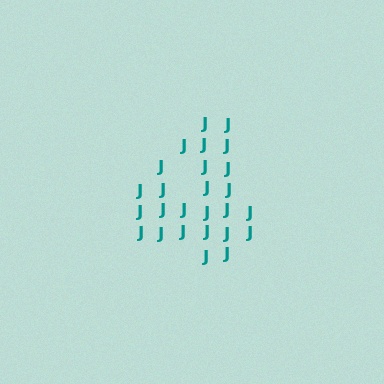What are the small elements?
The small elements are letter J's.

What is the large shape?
The large shape is the digit 4.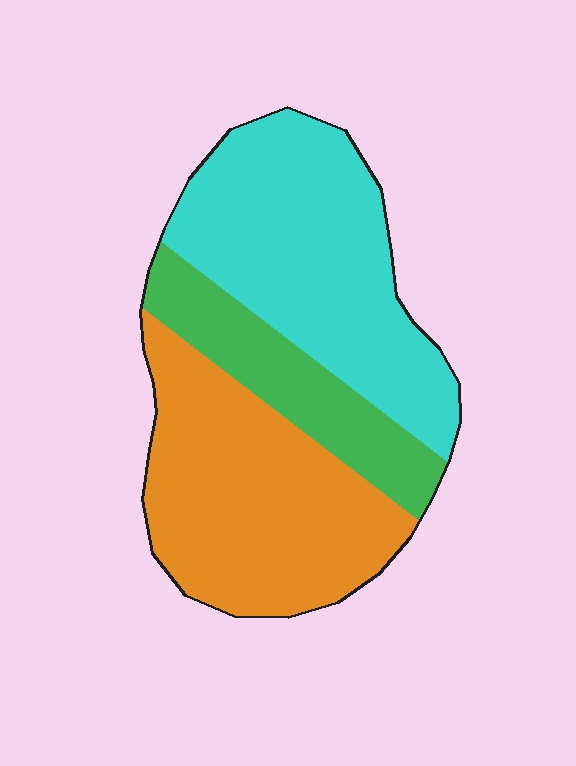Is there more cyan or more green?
Cyan.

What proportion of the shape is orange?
Orange takes up about two fifths (2/5) of the shape.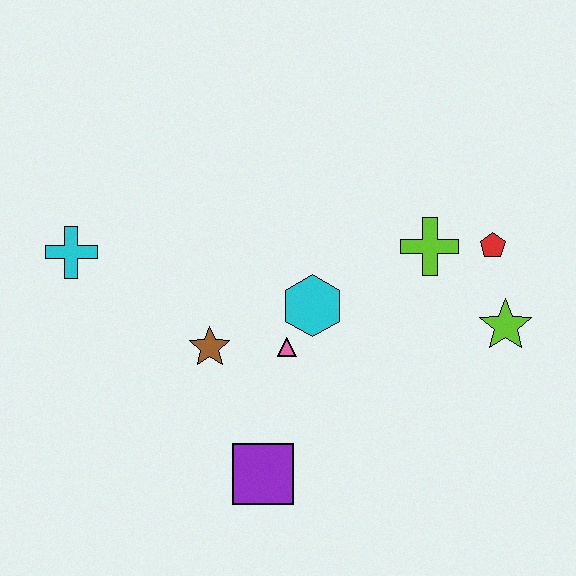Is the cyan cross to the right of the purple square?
No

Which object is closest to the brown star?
The pink triangle is closest to the brown star.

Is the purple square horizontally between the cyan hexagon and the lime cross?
No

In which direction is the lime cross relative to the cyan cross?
The lime cross is to the right of the cyan cross.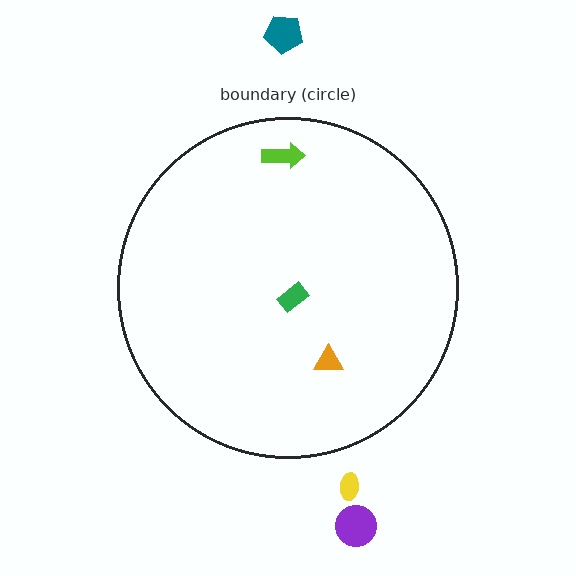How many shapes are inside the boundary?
3 inside, 3 outside.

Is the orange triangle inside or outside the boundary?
Inside.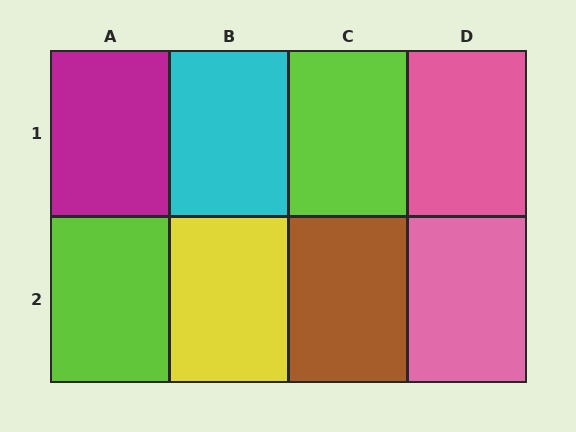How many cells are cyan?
1 cell is cyan.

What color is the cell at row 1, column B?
Cyan.